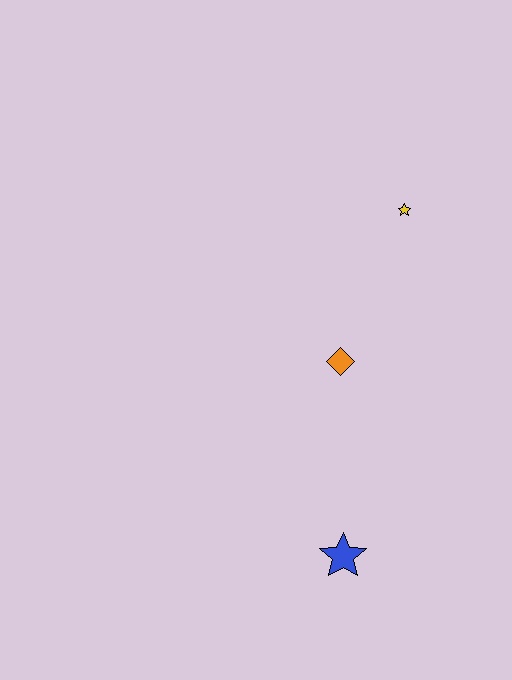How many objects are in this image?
There are 3 objects.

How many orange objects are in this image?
There is 1 orange object.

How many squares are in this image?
There are no squares.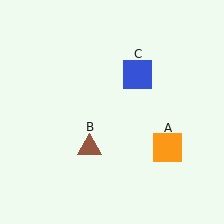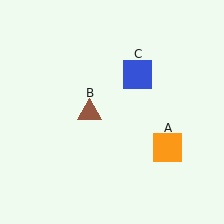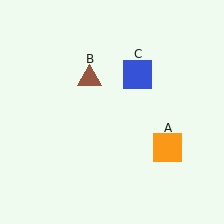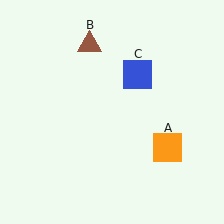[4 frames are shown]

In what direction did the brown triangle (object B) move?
The brown triangle (object B) moved up.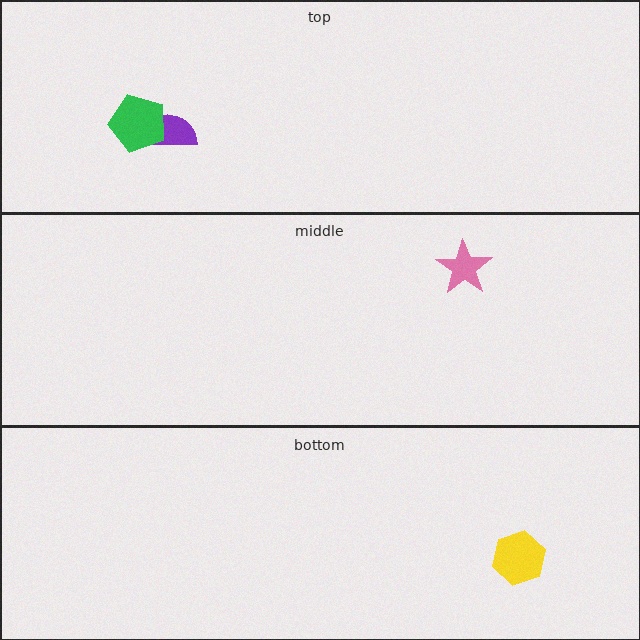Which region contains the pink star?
The middle region.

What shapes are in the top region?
The purple semicircle, the green pentagon.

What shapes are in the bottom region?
The yellow hexagon.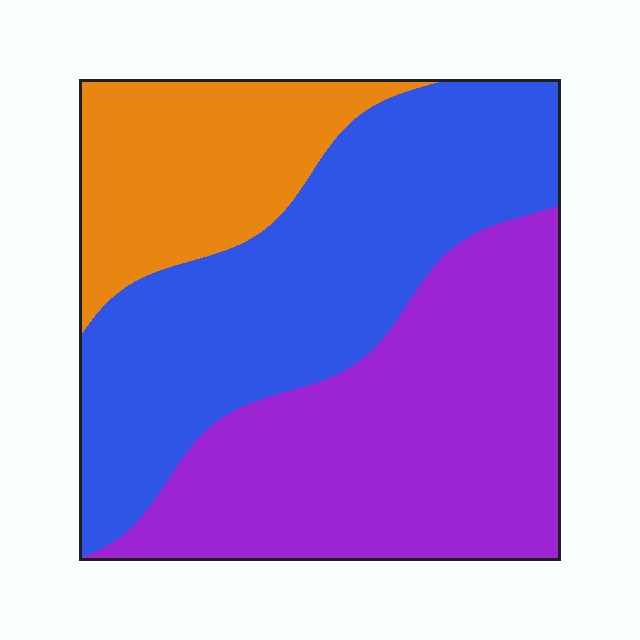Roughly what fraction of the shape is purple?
Purple takes up between a quarter and a half of the shape.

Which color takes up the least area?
Orange, at roughly 20%.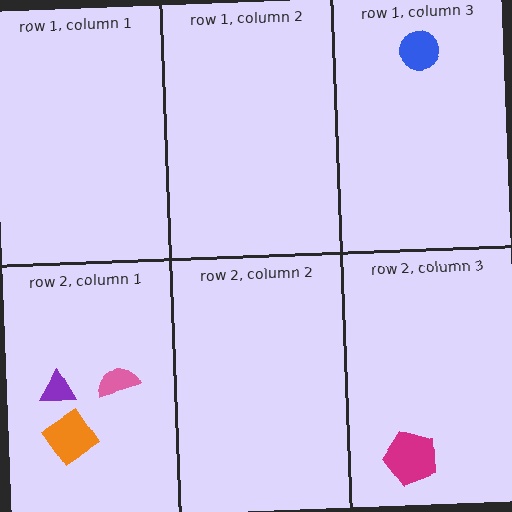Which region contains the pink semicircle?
The row 2, column 1 region.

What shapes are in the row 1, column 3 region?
The blue circle.